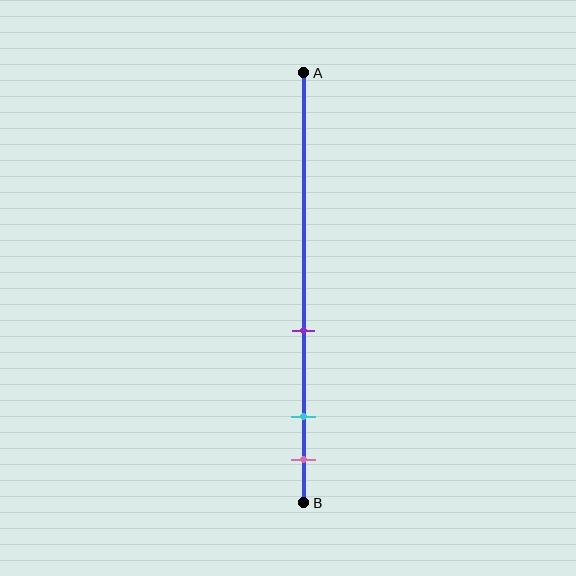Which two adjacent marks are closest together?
The cyan and pink marks are the closest adjacent pair.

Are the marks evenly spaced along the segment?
No, the marks are not evenly spaced.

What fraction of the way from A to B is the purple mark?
The purple mark is approximately 60% (0.6) of the way from A to B.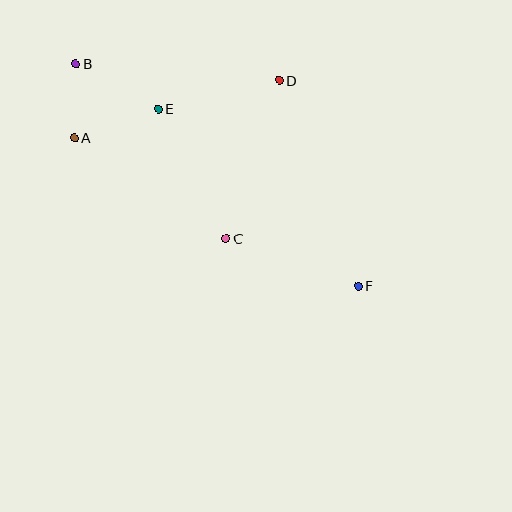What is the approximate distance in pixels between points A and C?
The distance between A and C is approximately 183 pixels.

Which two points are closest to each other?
Points A and B are closest to each other.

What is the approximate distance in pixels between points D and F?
The distance between D and F is approximately 220 pixels.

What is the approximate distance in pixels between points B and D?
The distance between B and D is approximately 205 pixels.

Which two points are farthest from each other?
Points B and F are farthest from each other.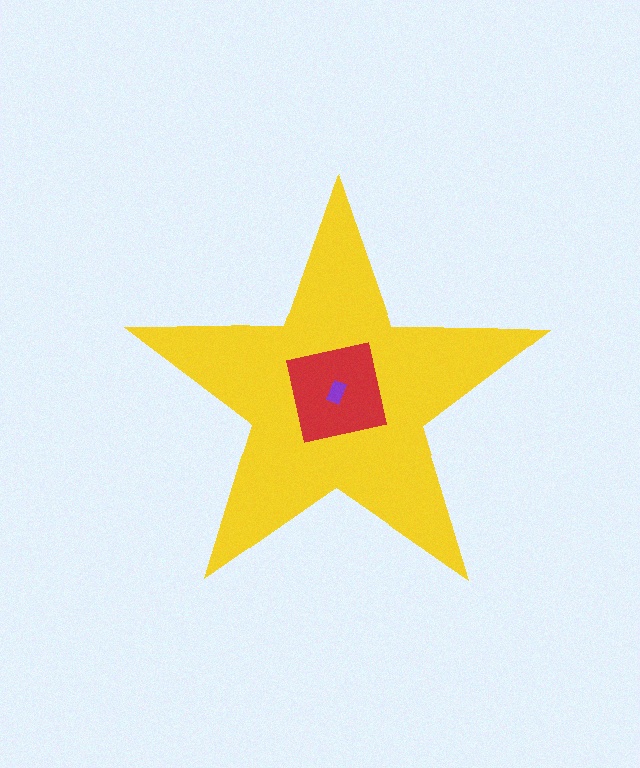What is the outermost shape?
The yellow star.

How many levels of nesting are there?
3.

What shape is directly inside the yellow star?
The red square.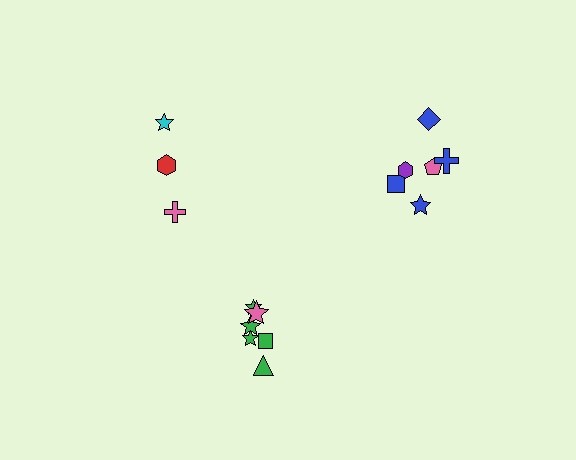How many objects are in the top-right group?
There are 6 objects.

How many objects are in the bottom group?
There are 6 objects.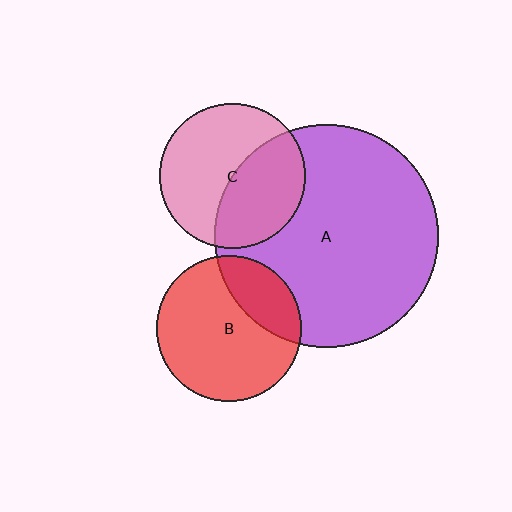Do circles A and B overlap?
Yes.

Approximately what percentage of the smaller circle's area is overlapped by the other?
Approximately 25%.